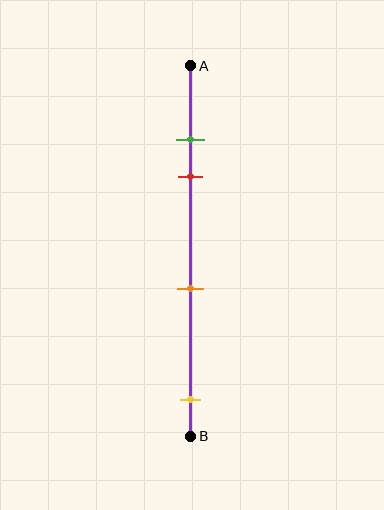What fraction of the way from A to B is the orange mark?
The orange mark is approximately 60% (0.6) of the way from A to B.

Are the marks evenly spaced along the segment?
No, the marks are not evenly spaced.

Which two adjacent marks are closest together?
The green and red marks are the closest adjacent pair.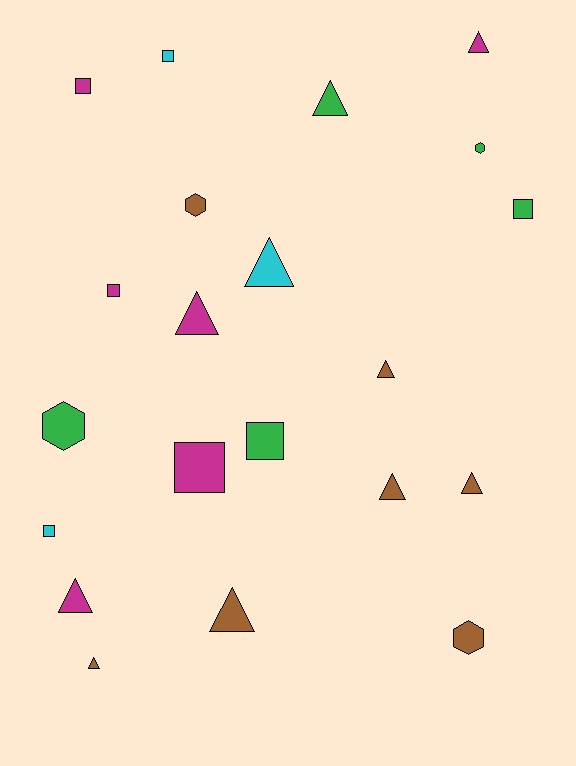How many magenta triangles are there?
There are 3 magenta triangles.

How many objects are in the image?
There are 21 objects.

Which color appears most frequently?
Brown, with 7 objects.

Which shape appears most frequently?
Triangle, with 10 objects.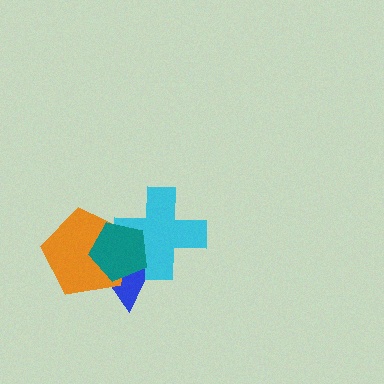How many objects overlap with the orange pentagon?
3 objects overlap with the orange pentagon.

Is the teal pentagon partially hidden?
No, no other shape covers it.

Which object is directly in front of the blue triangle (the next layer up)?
The orange pentagon is directly in front of the blue triangle.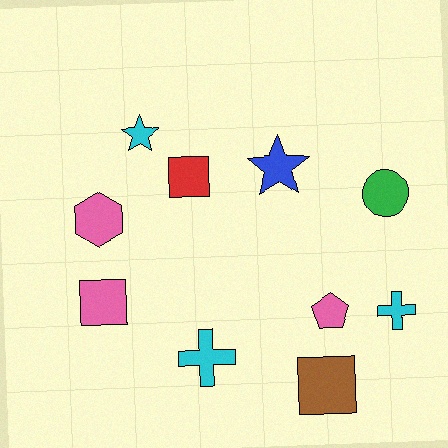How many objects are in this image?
There are 10 objects.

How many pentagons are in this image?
There is 1 pentagon.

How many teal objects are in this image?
There are no teal objects.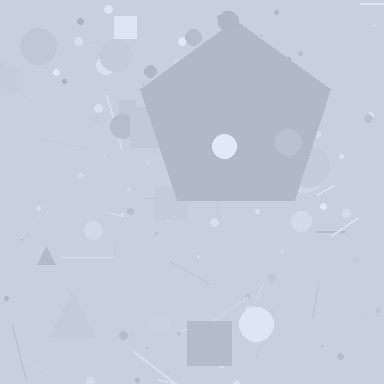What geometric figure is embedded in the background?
A pentagon is embedded in the background.